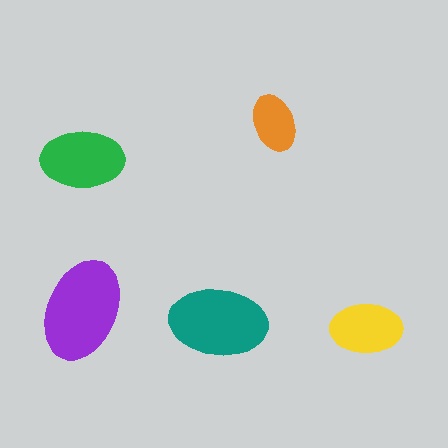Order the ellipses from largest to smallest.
the purple one, the teal one, the green one, the yellow one, the orange one.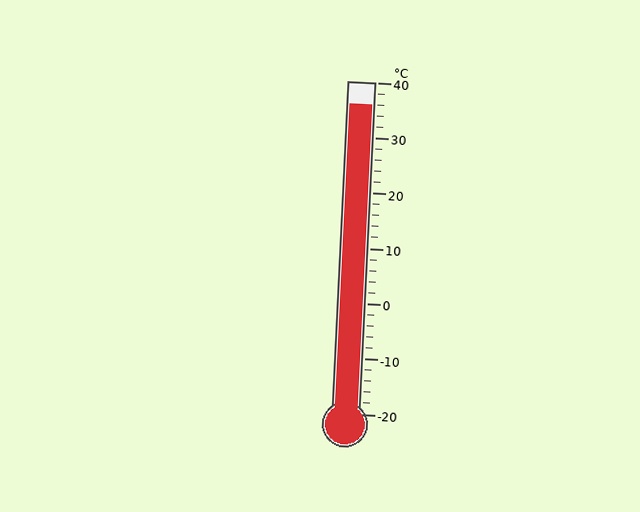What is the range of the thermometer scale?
The thermometer scale ranges from -20°C to 40°C.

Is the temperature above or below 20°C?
The temperature is above 20°C.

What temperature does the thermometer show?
The thermometer shows approximately 36°C.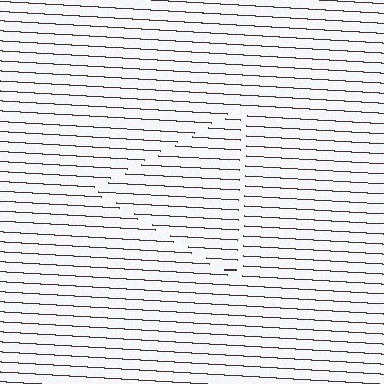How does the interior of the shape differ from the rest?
The interior of the shape contains the same grating, shifted by half a period — the contour is defined by the phase discontinuity where line-ends from the inner and outer gratings abut.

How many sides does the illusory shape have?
3 sides — the line-ends trace a triangle.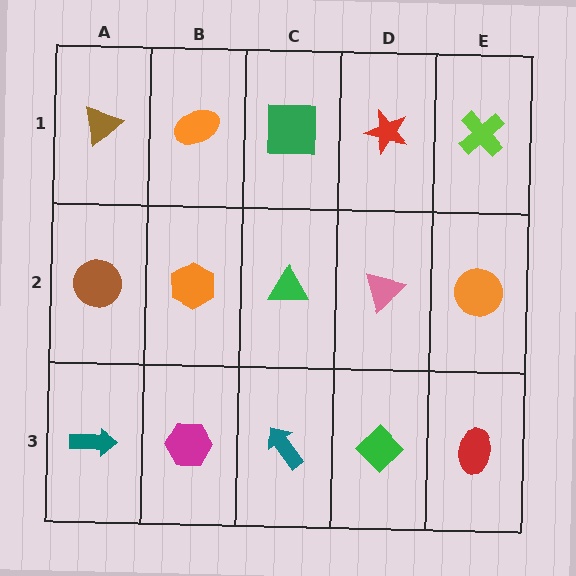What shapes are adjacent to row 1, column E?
An orange circle (row 2, column E), a red star (row 1, column D).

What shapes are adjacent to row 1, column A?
A brown circle (row 2, column A), an orange ellipse (row 1, column B).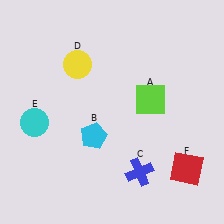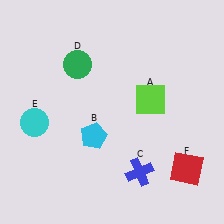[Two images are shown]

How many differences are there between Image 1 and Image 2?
There is 1 difference between the two images.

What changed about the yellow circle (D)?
In Image 1, D is yellow. In Image 2, it changed to green.